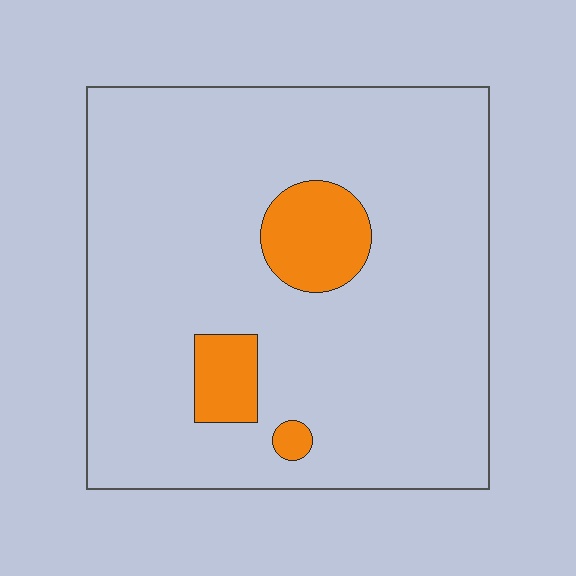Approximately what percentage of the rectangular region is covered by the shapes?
Approximately 10%.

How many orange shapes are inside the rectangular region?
3.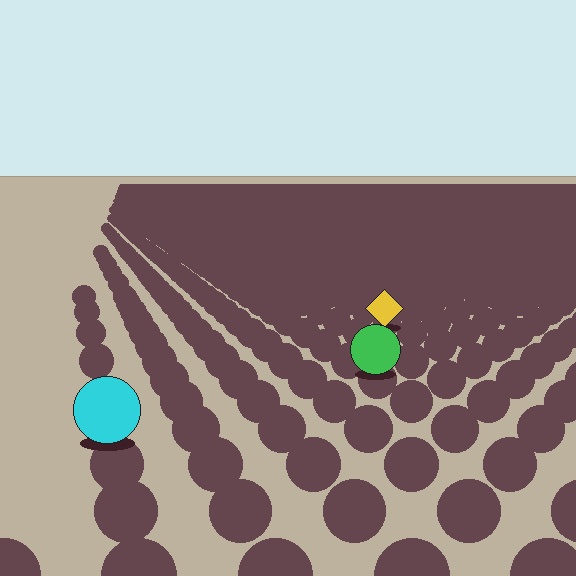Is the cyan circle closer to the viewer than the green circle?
Yes. The cyan circle is closer — you can tell from the texture gradient: the ground texture is coarser near it.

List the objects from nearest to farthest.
From nearest to farthest: the cyan circle, the green circle, the yellow diamond.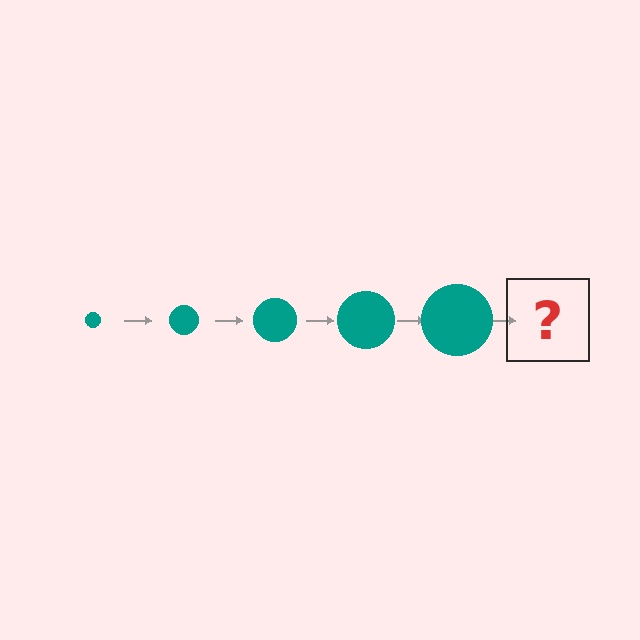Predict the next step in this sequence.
The next step is a teal circle, larger than the previous one.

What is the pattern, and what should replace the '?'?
The pattern is that the circle gets progressively larger each step. The '?' should be a teal circle, larger than the previous one.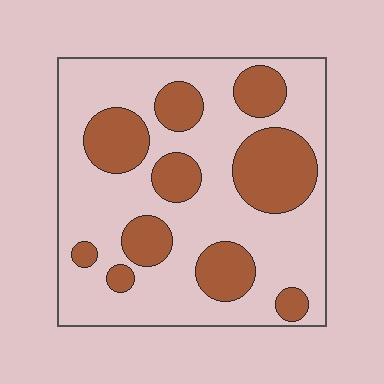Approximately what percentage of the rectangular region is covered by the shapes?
Approximately 30%.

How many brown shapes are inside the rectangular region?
10.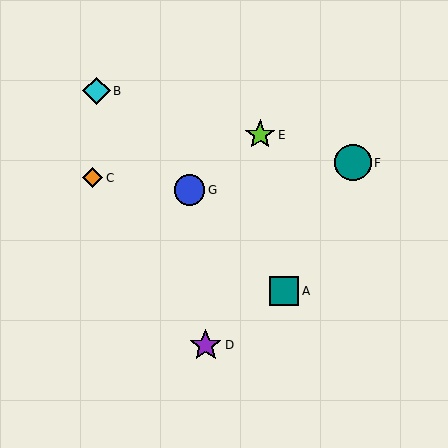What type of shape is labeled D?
Shape D is a purple star.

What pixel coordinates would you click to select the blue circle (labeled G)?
Click at (189, 190) to select the blue circle G.